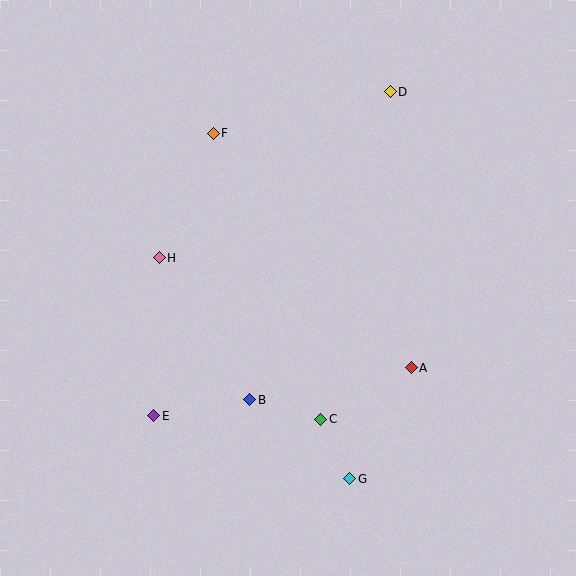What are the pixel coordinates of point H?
Point H is at (159, 258).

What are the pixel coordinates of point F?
Point F is at (213, 133).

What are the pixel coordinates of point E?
Point E is at (154, 416).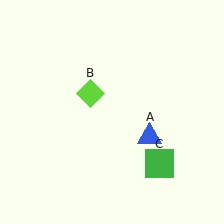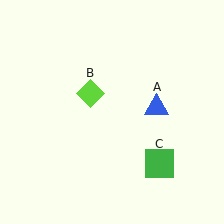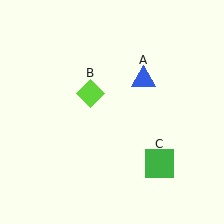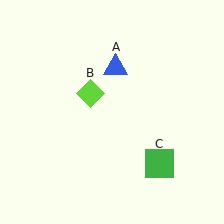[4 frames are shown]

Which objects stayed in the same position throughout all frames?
Lime diamond (object B) and green square (object C) remained stationary.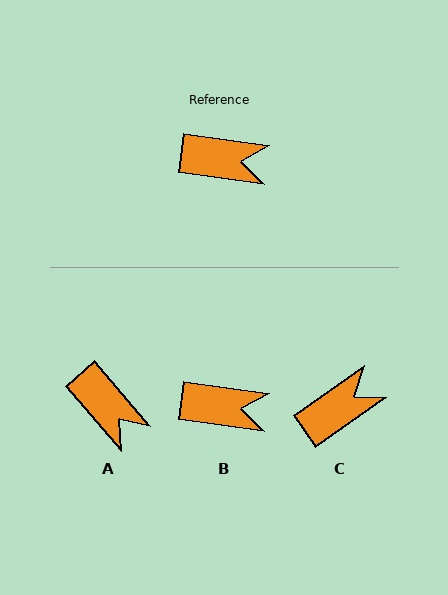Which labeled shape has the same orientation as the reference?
B.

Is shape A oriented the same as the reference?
No, it is off by about 41 degrees.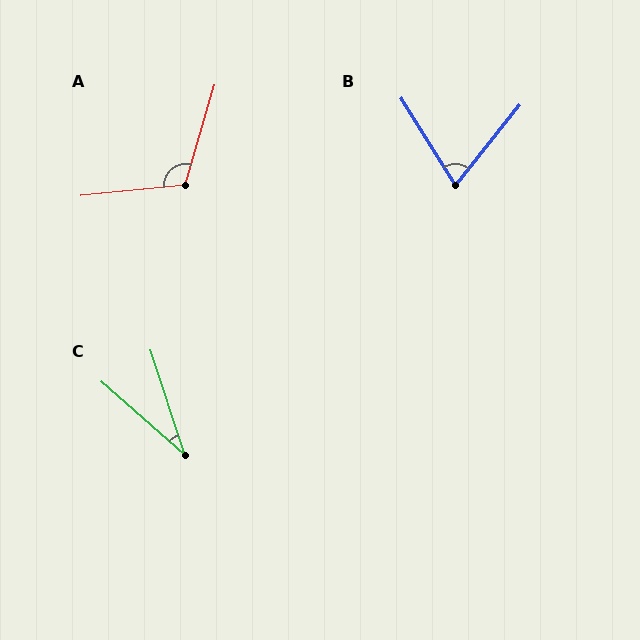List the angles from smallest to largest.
C (30°), B (71°), A (112°).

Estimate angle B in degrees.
Approximately 71 degrees.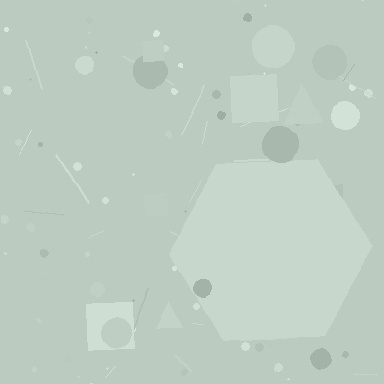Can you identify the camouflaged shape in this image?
The camouflaged shape is a hexagon.